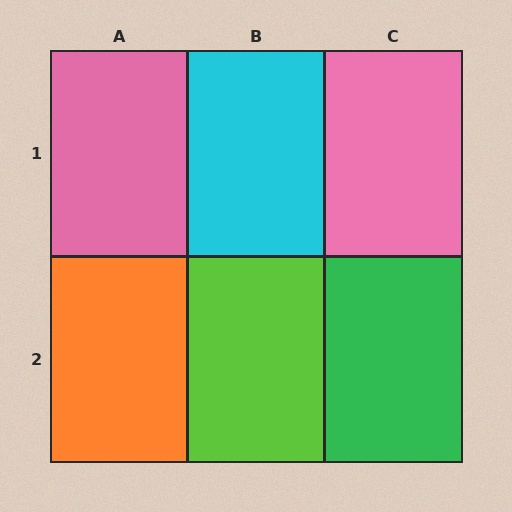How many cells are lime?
1 cell is lime.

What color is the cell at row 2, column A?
Orange.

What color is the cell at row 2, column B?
Lime.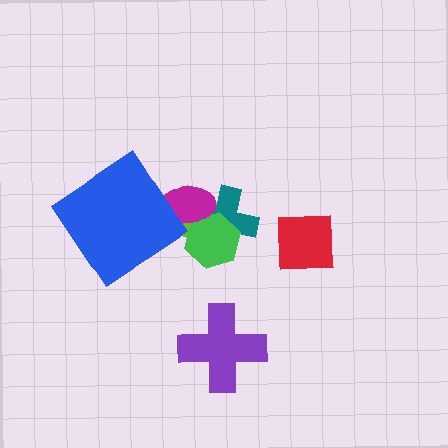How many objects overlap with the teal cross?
3 objects overlap with the teal cross.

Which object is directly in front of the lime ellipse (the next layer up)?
The teal cross is directly in front of the lime ellipse.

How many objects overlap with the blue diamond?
0 objects overlap with the blue diamond.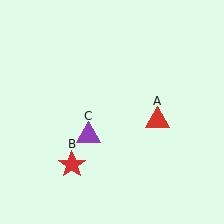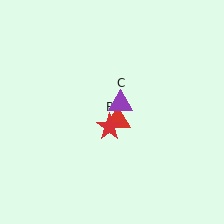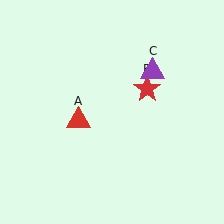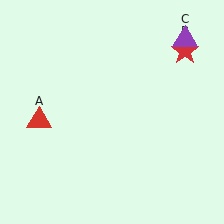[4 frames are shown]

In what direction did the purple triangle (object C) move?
The purple triangle (object C) moved up and to the right.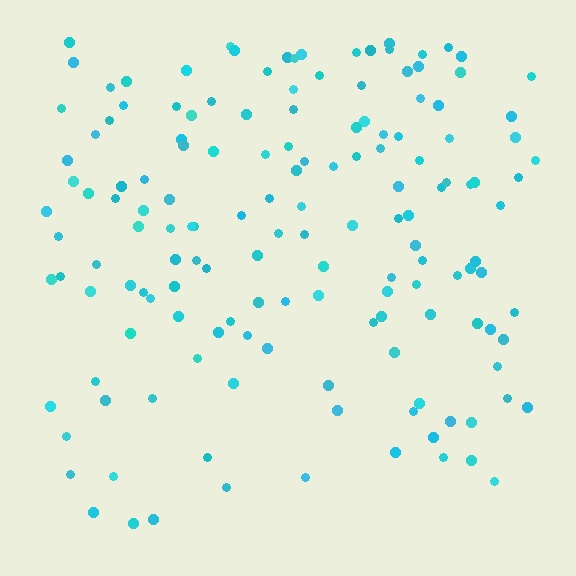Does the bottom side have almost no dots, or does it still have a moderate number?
Still a moderate number, just noticeably fewer than the top.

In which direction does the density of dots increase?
From bottom to top, with the top side densest.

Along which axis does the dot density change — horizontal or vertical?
Vertical.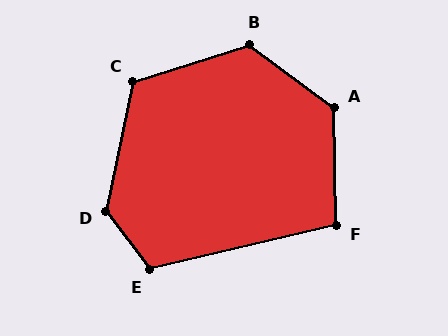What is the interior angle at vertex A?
Approximately 127 degrees (obtuse).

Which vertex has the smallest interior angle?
F, at approximately 103 degrees.